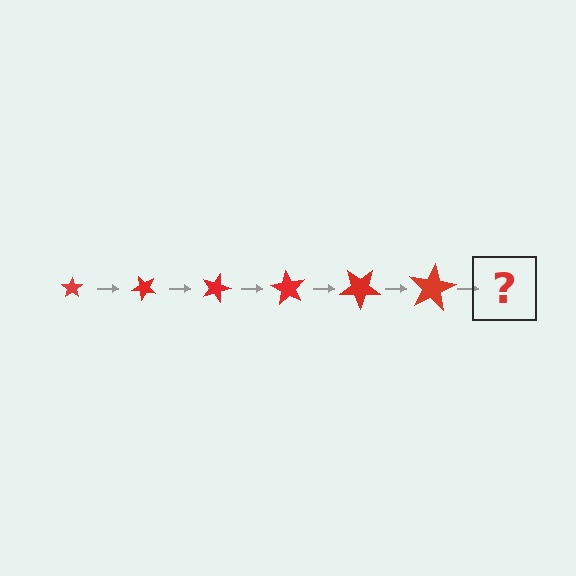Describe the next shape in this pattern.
It should be a star, larger than the previous one and rotated 270 degrees from the start.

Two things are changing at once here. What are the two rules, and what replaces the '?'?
The two rules are that the star grows larger each step and it rotates 45 degrees each step. The '?' should be a star, larger than the previous one and rotated 270 degrees from the start.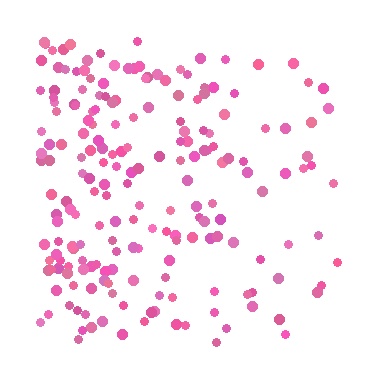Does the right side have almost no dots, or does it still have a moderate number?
Still a moderate number, just noticeably fewer than the left.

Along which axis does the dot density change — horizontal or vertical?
Horizontal.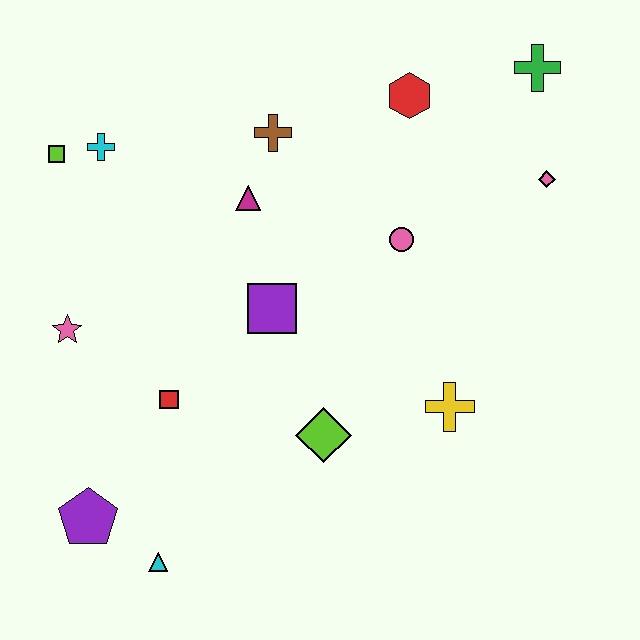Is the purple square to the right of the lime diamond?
No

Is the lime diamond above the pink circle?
No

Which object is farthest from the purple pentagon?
The green cross is farthest from the purple pentagon.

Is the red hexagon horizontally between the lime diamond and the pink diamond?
Yes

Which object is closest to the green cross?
The pink diamond is closest to the green cross.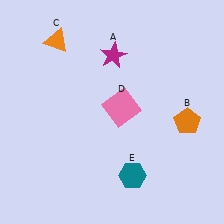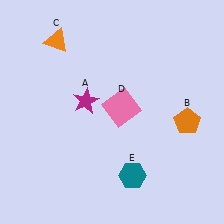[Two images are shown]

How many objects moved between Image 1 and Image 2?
1 object moved between the two images.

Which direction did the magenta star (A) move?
The magenta star (A) moved down.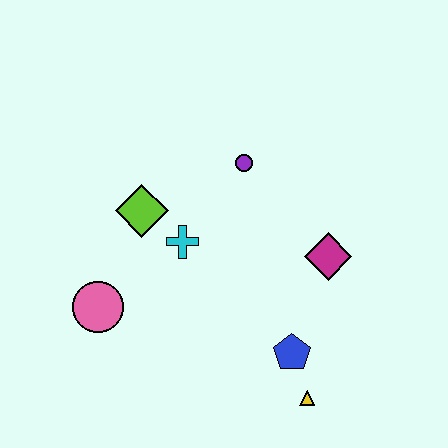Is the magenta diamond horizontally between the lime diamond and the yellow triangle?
No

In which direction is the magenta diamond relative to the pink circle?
The magenta diamond is to the right of the pink circle.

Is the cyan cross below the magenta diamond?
No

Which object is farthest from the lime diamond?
The yellow triangle is farthest from the lime diamond.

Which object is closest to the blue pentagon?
The yellow triangle is closest to the blue pentagon.